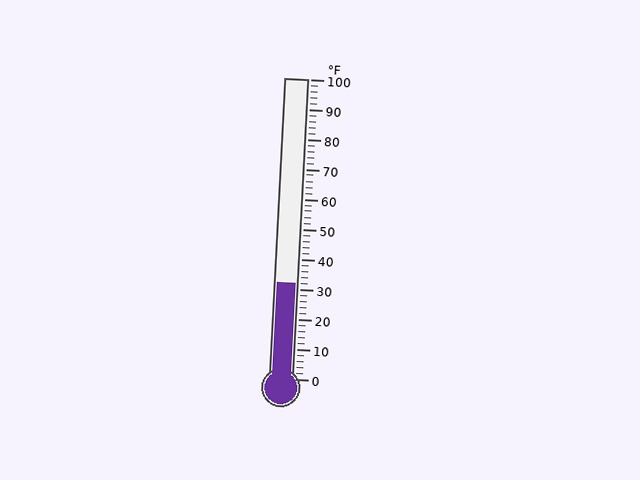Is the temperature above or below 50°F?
The temperature is below 50°F.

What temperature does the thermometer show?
The thermometer shows approximately 32°F.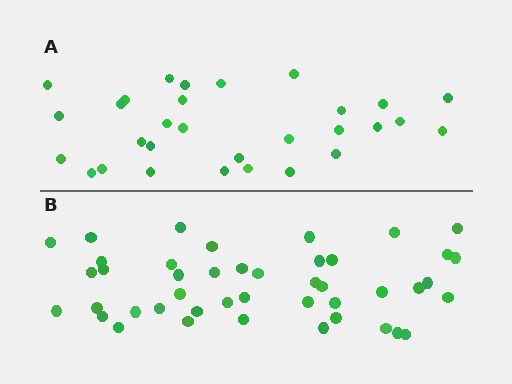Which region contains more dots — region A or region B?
Region B (the bottom region) has more dots.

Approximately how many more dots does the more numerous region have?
Region B has approximately 15 more dots than region A.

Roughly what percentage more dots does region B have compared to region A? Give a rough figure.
About 45% more.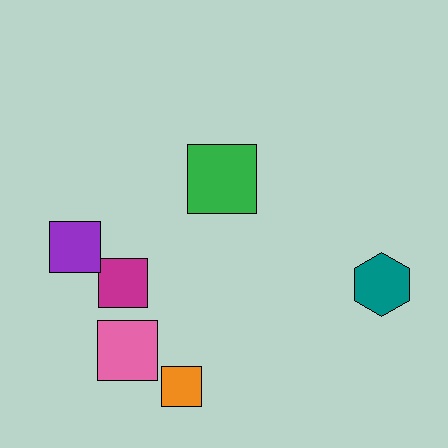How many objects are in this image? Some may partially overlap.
There are 6 objects.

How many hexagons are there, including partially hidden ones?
There is 1 hexagon.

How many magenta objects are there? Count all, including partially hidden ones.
There is 1 magenta object.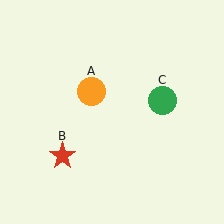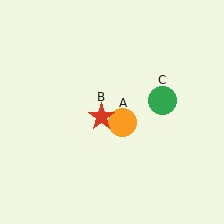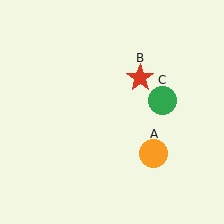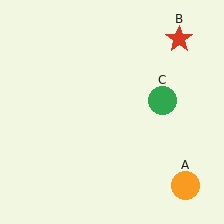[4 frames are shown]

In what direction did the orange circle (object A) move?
The orange circle (object A) moved down and to the right.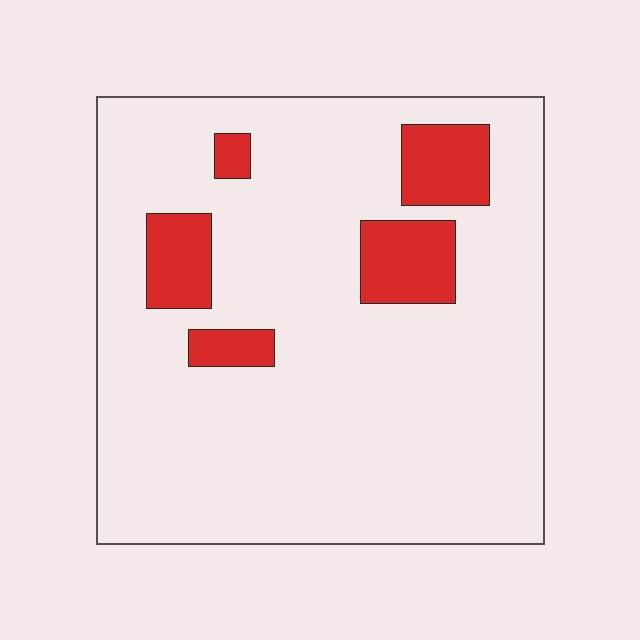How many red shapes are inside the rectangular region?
5.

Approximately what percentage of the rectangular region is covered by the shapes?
Approximately 15%.